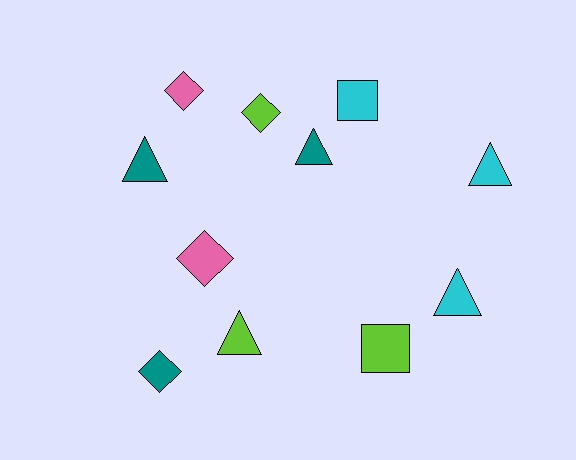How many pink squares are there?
There are no pink squares.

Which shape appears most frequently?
Triangle, with 5 objects.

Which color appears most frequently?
Teal, with 3 objects.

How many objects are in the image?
There are 11 objects.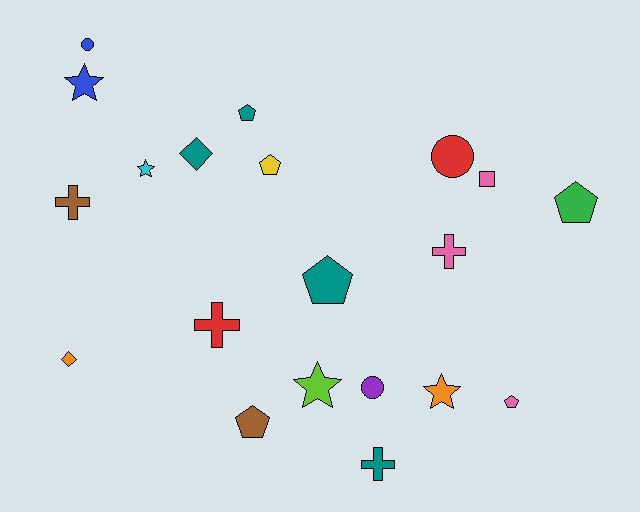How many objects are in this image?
There are 20 objects.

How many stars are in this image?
There are 4 stars.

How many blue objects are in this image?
There are 2 blue objects.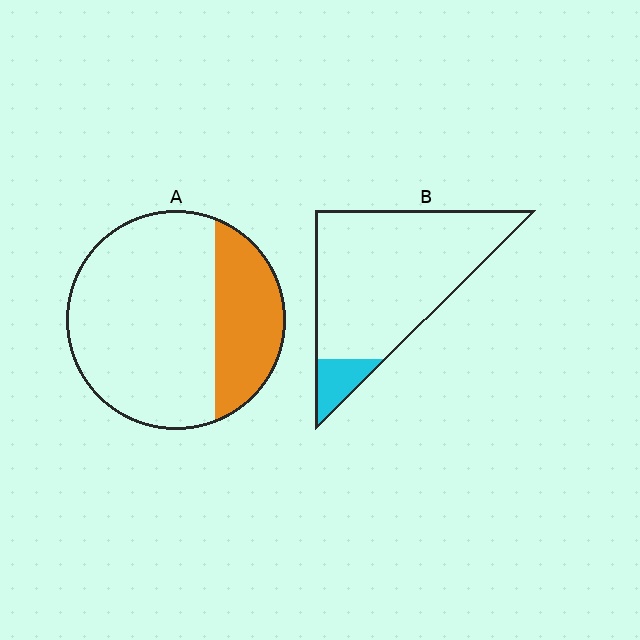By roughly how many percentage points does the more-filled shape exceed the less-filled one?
By roughly 15 percentage points (A over B).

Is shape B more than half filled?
No.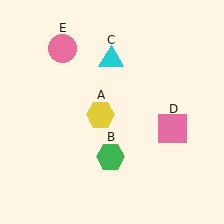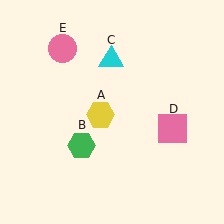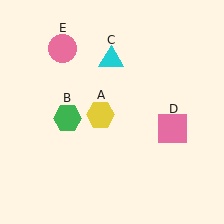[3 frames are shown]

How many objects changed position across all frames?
1 object changed position: green hexagon (object B).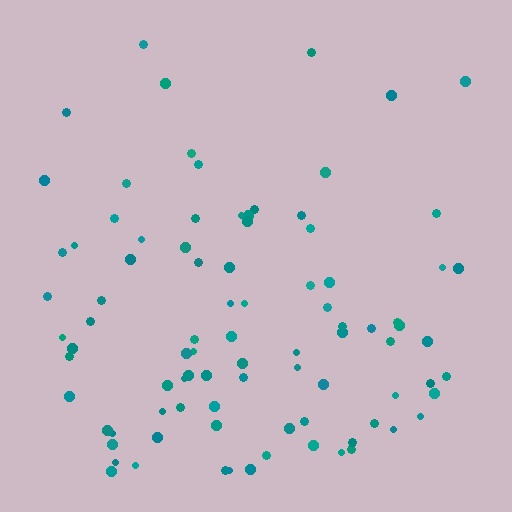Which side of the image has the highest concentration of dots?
The bottom.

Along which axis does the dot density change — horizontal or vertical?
Vertical.